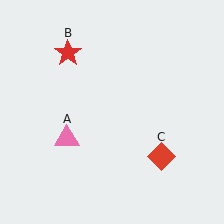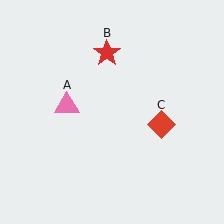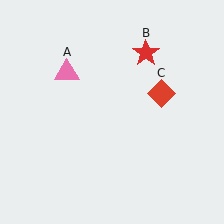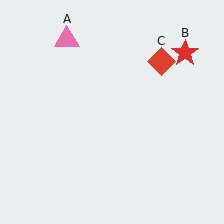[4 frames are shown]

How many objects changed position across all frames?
3 objects changed position: pink triangle (object A), red star (object B), red diamond (object C).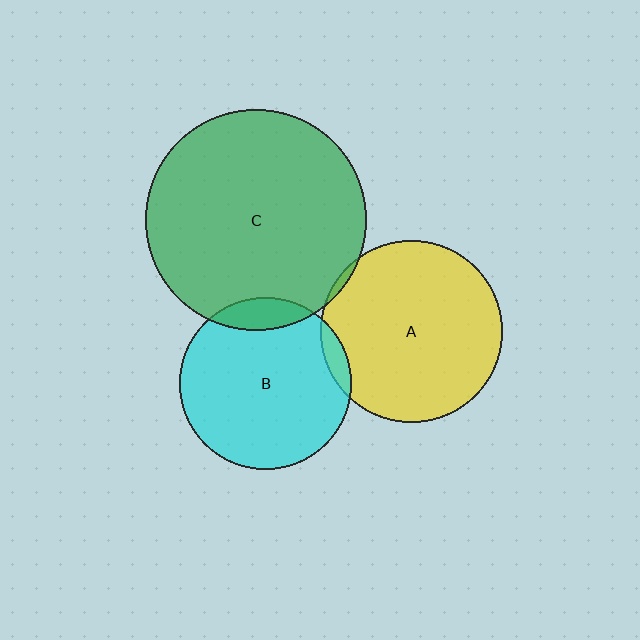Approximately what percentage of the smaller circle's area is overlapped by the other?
Approximately 5%.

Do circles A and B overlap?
Yes.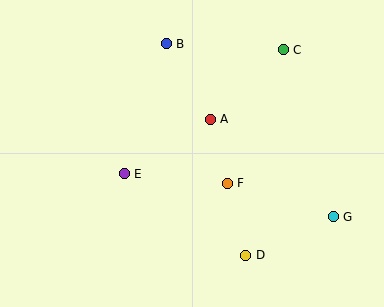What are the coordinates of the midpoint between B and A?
The midpoint between B and A is at (188, 81).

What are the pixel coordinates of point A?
Point A is at (210, 119).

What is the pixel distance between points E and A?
The distance between E and A is 102 pixels.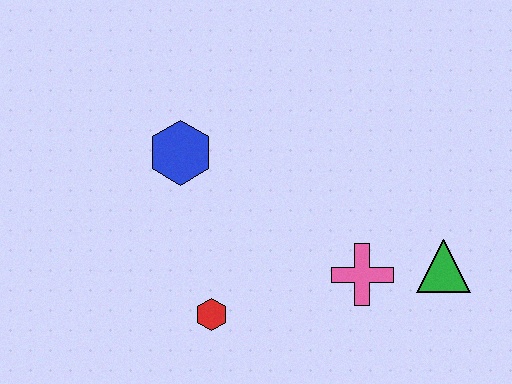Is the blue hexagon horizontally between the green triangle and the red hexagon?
No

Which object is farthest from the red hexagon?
The green triangle is farthest from the red hexagon.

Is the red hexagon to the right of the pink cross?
No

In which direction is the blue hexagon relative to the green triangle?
The blue hexagon is to the left of the green triangle.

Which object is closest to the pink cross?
The green triangle is closest to the pink cross.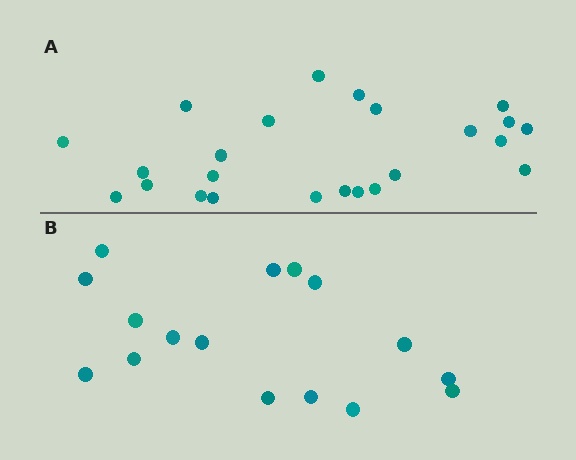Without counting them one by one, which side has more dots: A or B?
Region A (the top region) has more dots.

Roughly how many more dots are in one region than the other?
Region A has roughly 8 or so more dots than region B.